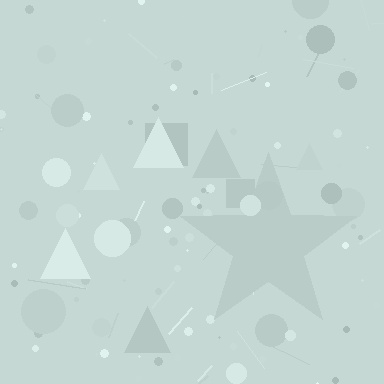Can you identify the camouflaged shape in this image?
The camouflaged shape is a star.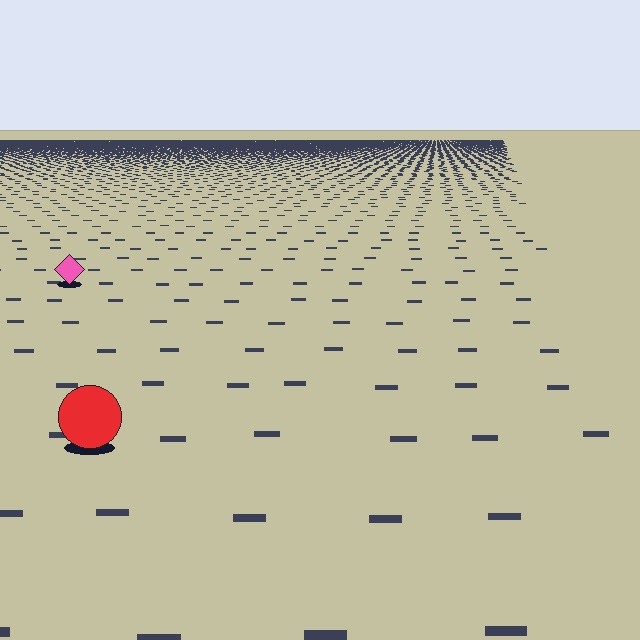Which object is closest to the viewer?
The red circle is closest. The texture marks near it are larger and more spread out.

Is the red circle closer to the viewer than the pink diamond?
Yes. The red circle is closer — you can tell from the texture gradient: the ground texture is coarser near it.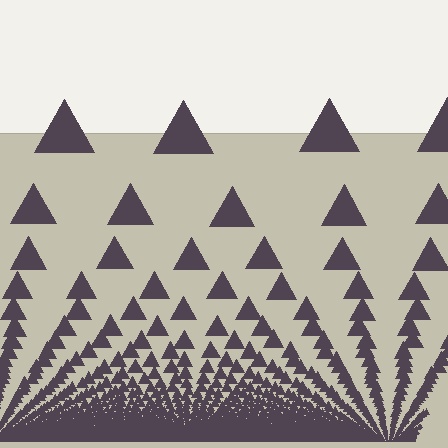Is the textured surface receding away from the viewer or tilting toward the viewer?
The surface appears to tilt toward the viewer. Texture elements get larger and sparser toward the top.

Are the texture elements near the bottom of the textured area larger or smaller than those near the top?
Smaller. The gradient is inverted — elements near the bottom are smaller and denser.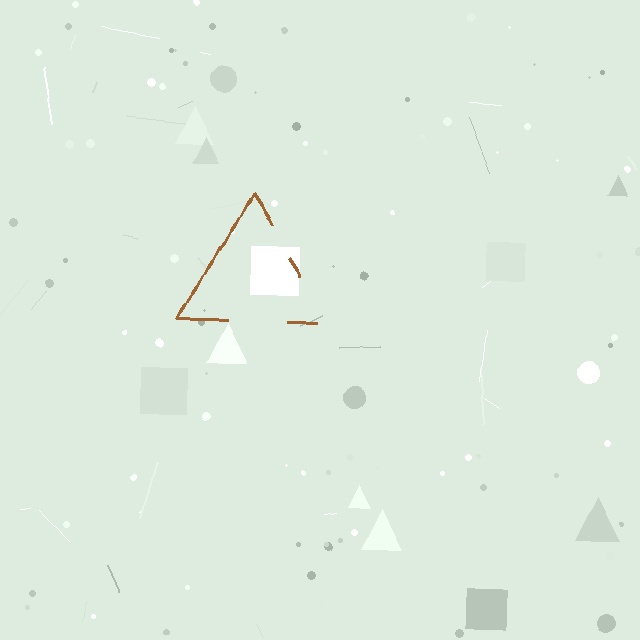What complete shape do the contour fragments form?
The contour fragments form a triangle.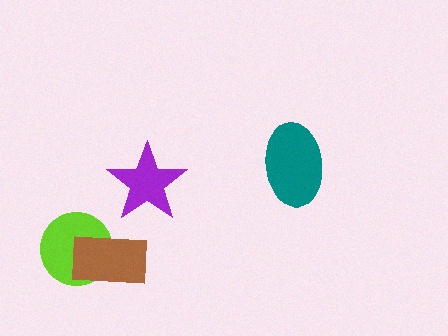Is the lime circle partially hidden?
Yes, it is partially covered by another shape.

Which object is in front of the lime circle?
The brown rectangle is in front of the lime circle.